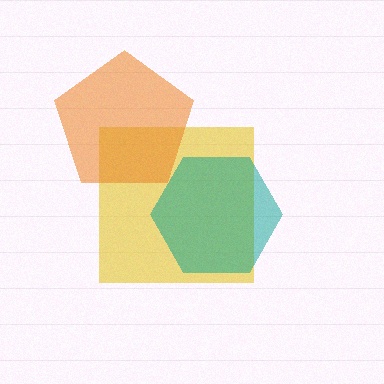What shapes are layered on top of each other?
The layered shapes are: a yellow square, an orange pentagon, a teal hexagon.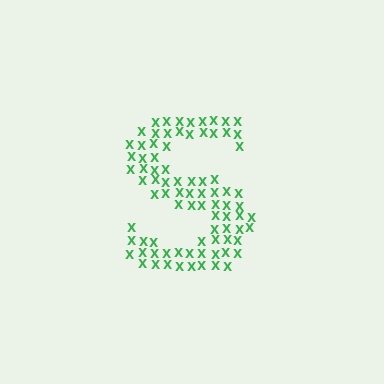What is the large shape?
The large shape is the letter S.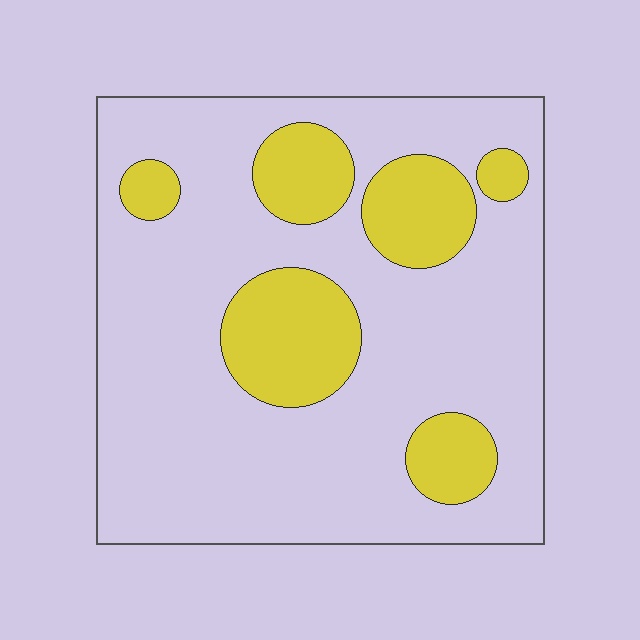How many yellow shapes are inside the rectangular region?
6.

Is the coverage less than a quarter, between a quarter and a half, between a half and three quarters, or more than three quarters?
Less than a quarter.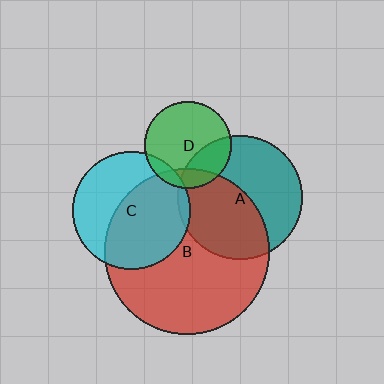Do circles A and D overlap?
Yes.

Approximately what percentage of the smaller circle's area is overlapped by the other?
Approximately 25%.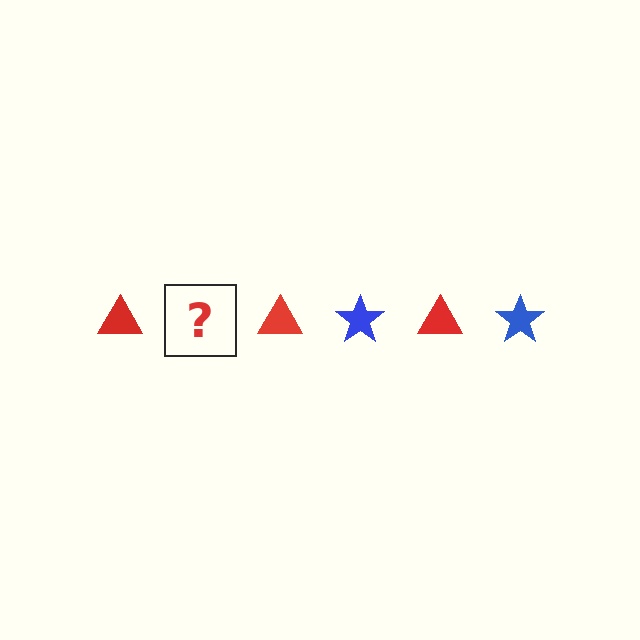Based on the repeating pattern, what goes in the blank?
The blank should be a blue star.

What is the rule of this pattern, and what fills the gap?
The rule is that the pattern alternates between red triangle and blue star. The gap should be filled with a blue star.